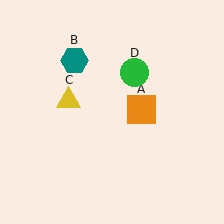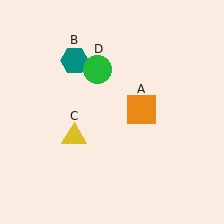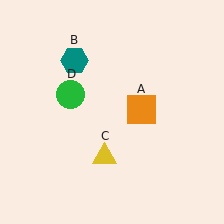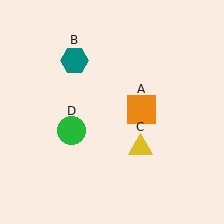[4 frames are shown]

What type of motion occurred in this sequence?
The yellow triangle (object C), green circle (object D) rotated counterclockwise around the center of the scene.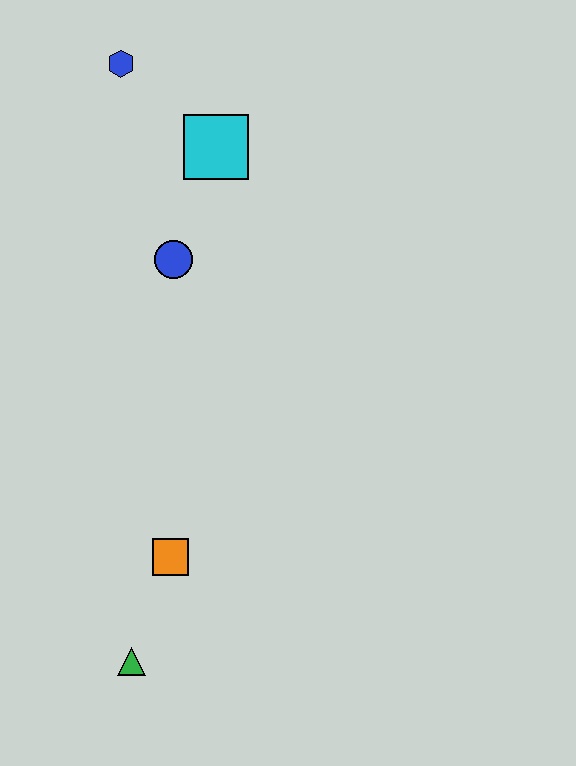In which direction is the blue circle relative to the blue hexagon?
The blue circle is below the blue hexagon.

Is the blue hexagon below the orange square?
No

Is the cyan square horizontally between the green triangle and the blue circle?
No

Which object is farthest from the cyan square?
The green triangle is farthest from the cyan square.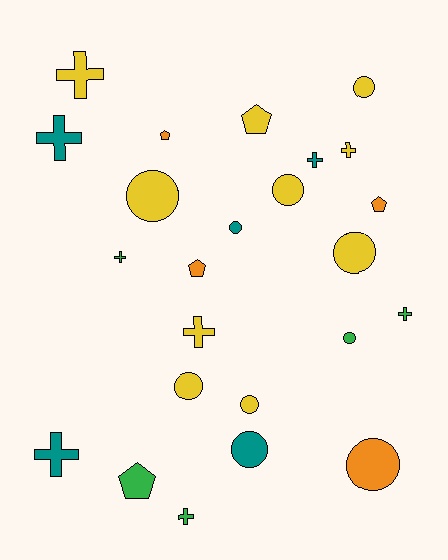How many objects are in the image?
There are 24 objects.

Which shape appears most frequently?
Circle, with 10 objects.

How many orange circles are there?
There is 1 orange circle.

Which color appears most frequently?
Yellow, with 10 objects.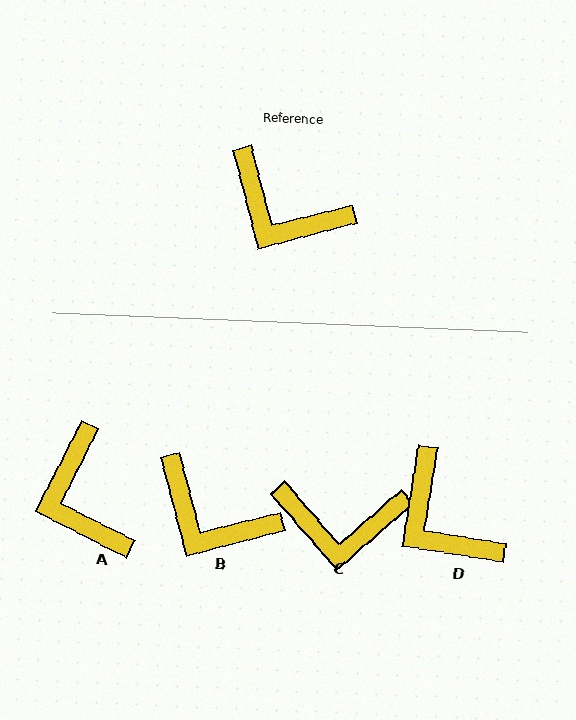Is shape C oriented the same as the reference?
No, it is off by about 26 degrees.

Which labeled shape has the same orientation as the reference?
B.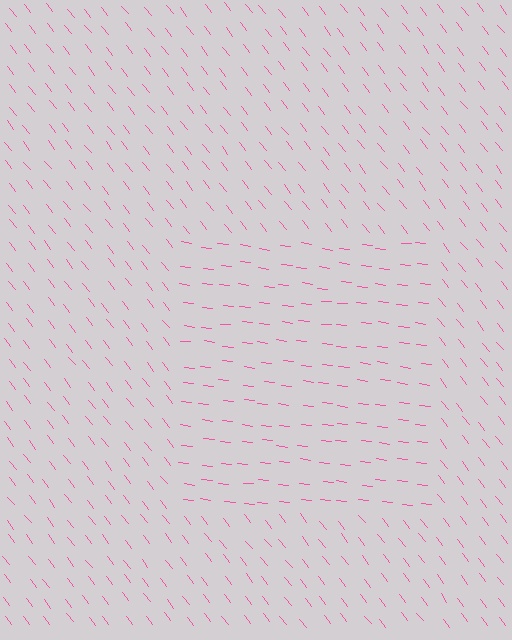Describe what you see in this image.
The image is filled with small pink line segments. A rectangle region in the image has lines oriented differently from the surrounding lines, creating a visible texture boundary.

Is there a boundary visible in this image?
Yes, there is a texture boundary formed by a change in line orientation.